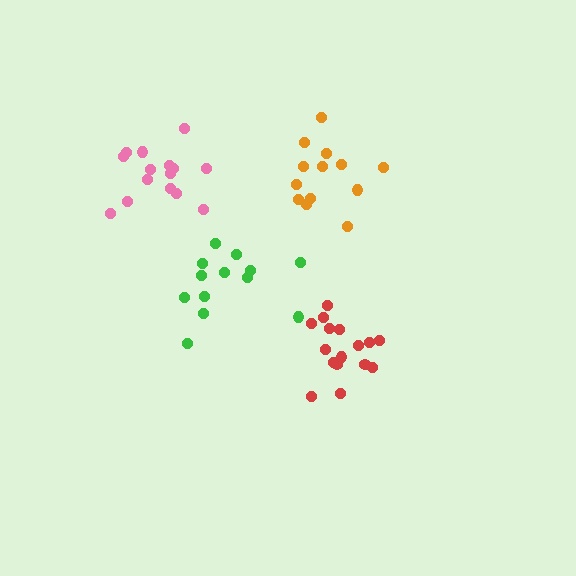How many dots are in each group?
Group 1: 15 dots, Group 2: 16 dots, Group 3: 13 dots, Group 4: 13 dots (57 total).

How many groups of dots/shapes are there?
There are 4 groups.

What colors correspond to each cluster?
The clusters are colored: pink, red, green, orange.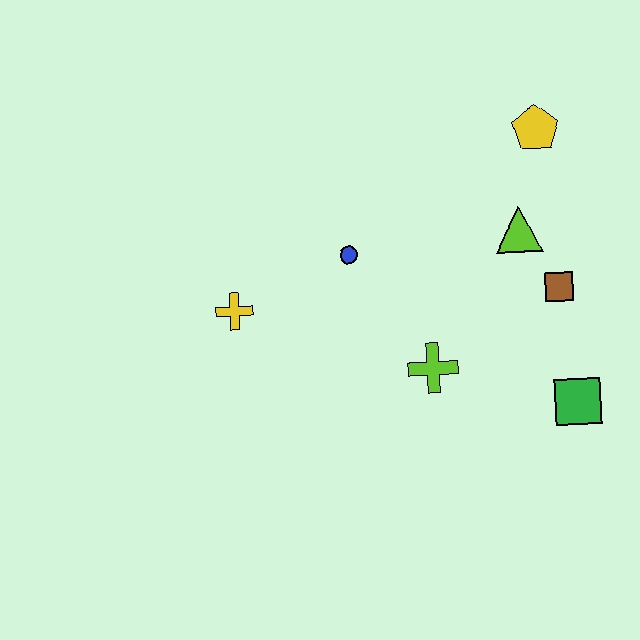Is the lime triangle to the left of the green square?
Yes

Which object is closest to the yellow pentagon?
The lime triangle is closest to the yellow pentagon.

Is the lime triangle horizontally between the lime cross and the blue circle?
No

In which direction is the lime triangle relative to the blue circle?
The lime triangle is to the right of the blue circle.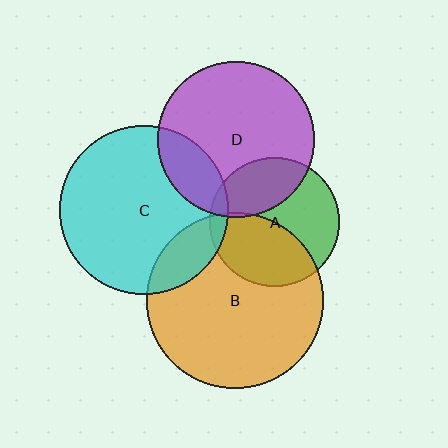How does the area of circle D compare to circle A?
Approximately 1.5 times.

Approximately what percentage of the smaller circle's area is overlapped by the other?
Approximately 20%.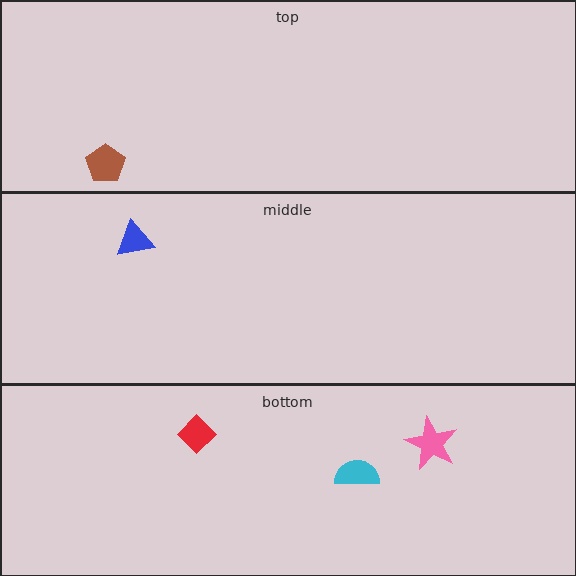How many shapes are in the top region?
1.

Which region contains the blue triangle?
The middle region.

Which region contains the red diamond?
The bottom region.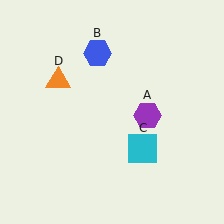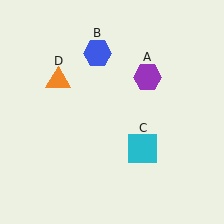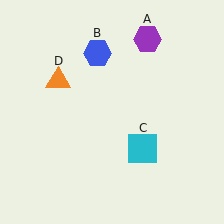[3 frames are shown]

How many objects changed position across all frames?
1 object changed position: purple hexagon (object A).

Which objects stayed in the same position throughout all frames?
Blue hexagon (object B) and cyan square (object C) and orange triangle (object D) remained stationary.